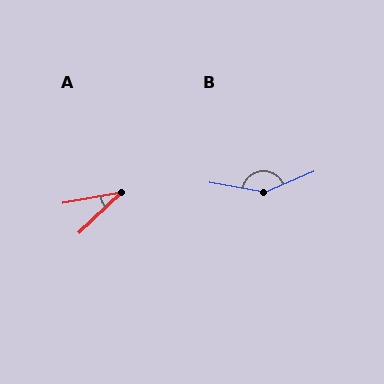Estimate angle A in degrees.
Approximately 34 degrees.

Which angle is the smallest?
A, at approximately 34 degrees.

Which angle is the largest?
B, at approximately 147 degrees.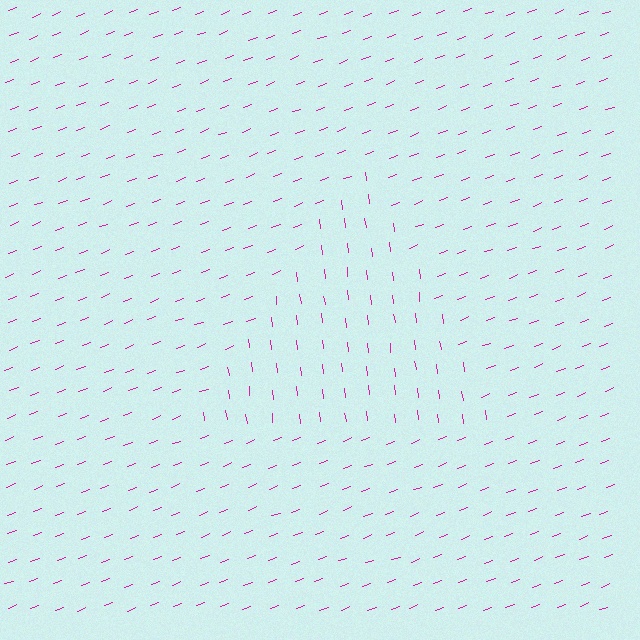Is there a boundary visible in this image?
Yes, there is a texture boundary formed by a change in line orientation.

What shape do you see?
I see a triangle.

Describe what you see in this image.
The image is filled with small magenta line segments. A triangle region in the image has lines oriented differently from the surrounding lines, creating a visible texture boundary.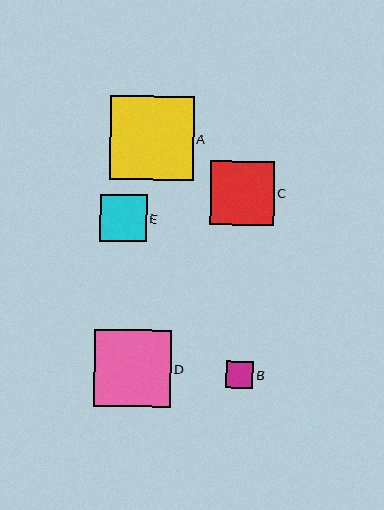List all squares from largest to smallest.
From largest to smallest: A, D, C, E, B.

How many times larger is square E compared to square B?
Square E is approximately 1.7 times the size of square B.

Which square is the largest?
Square A is the largest with a size of approximately 84 pixels.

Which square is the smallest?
Square B is the smallest with a size of approximately 28 pixels.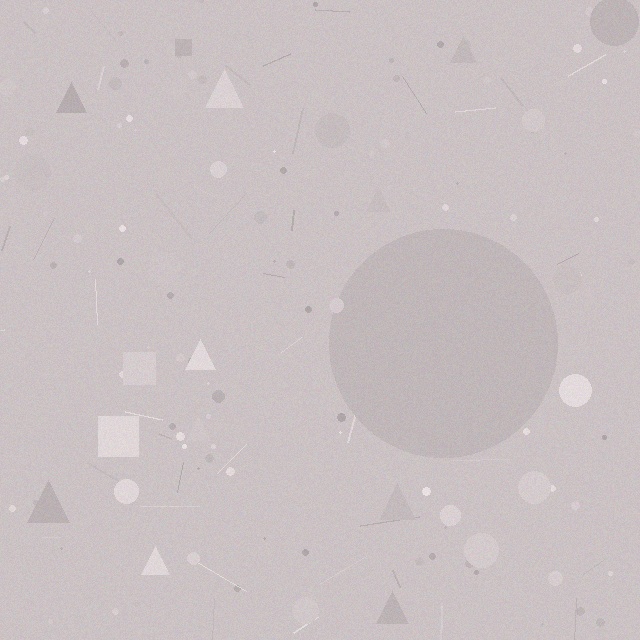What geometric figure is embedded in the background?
A circle is embedded in the background.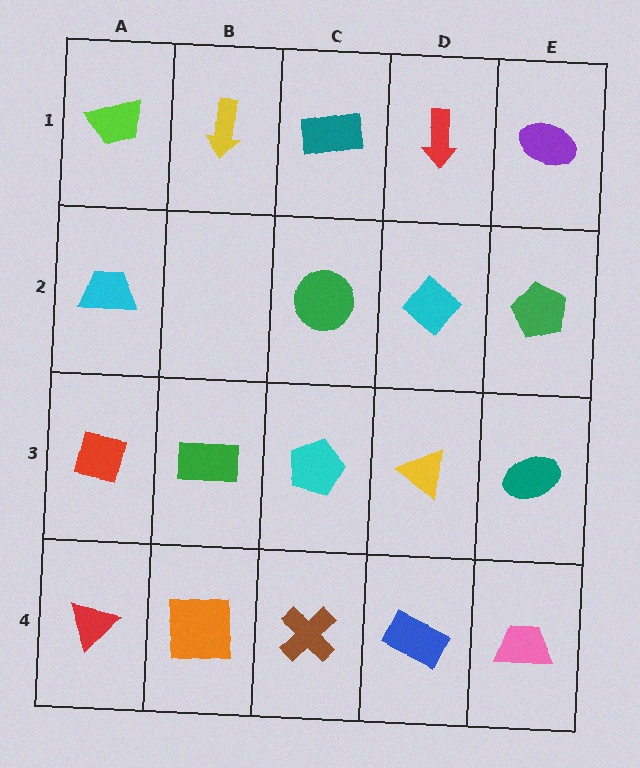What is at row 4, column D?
A blue rectangle.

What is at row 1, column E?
A purple ellipse.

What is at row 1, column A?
A lime trapezoid.